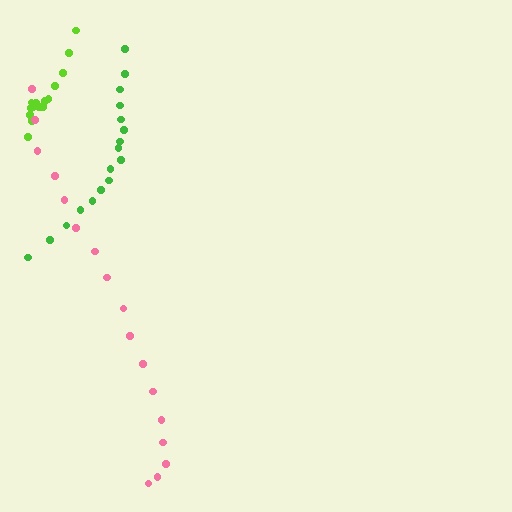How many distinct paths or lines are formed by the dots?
There are 3 distinct paths.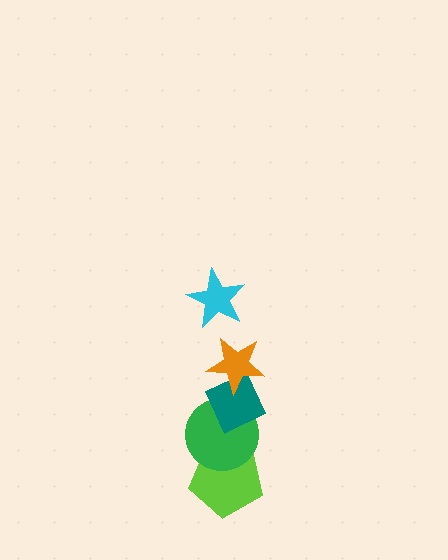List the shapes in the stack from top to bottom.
From top to bottom: the cyan star, the orange star, the teal diamond, the green circle, the lime pentagon.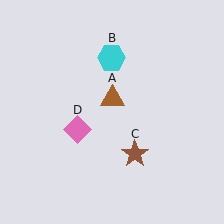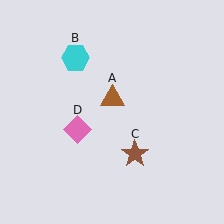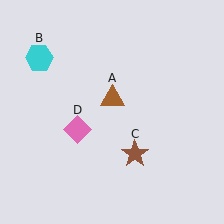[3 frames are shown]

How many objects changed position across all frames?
1 object changed position: cyan hexagon (object B).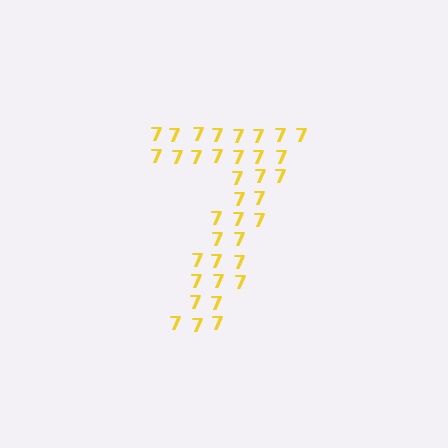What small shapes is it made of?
It is made of small digit 7's.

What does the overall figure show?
The overall figure shows the digit 7.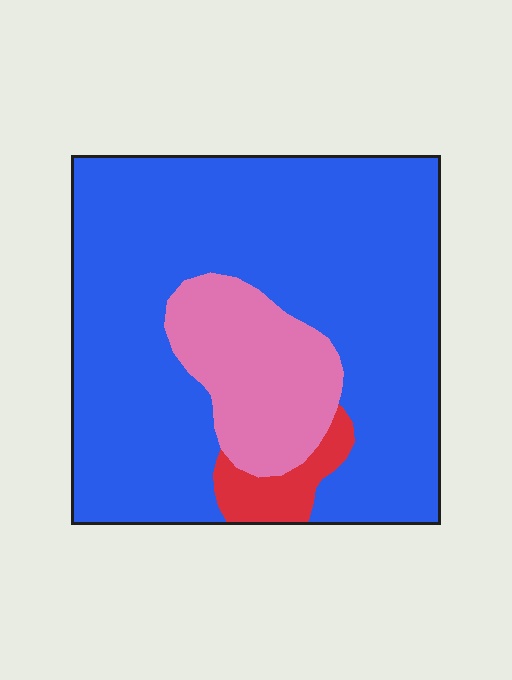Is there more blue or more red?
Blue.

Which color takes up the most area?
Blue, at roughly 75%.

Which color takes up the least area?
Red, at roughly 5%.